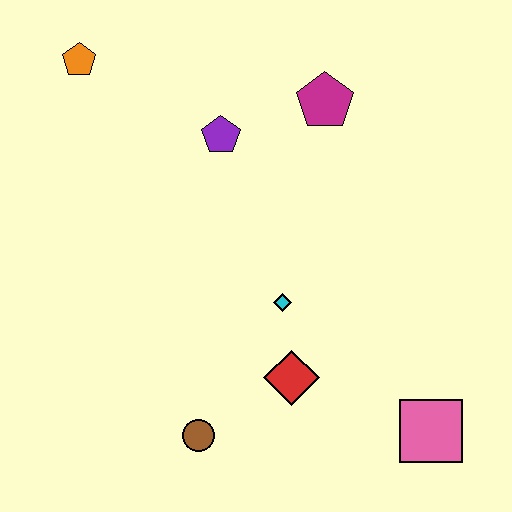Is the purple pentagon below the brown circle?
No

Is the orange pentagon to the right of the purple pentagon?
No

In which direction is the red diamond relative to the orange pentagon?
The red diamond is below the orange pentagon.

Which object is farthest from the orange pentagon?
The pink square is farthest from the orange pentagon.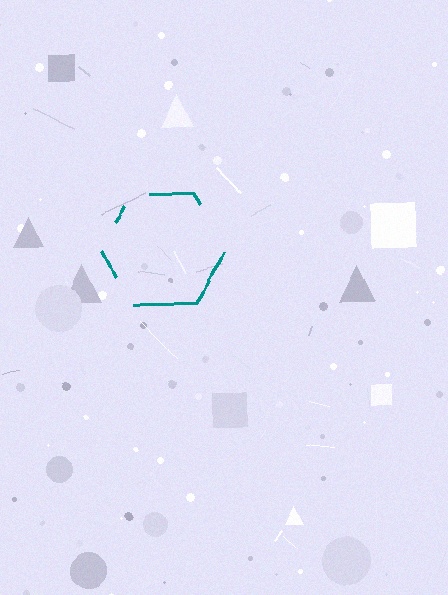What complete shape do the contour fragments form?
The contour fragments form a hexagon.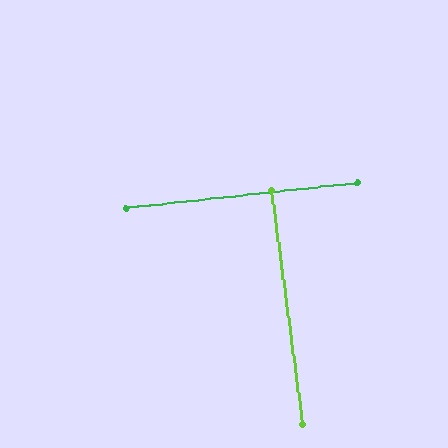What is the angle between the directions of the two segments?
Approximately 89 degrees.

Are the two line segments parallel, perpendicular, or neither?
Perpendicular — they meet at approximately 89°.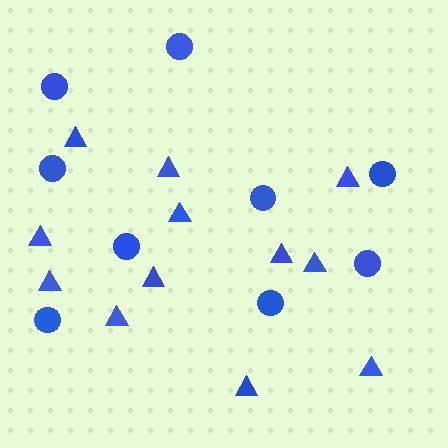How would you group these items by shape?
There are 2 groups: one group of circles (9) and one group of triangles (12).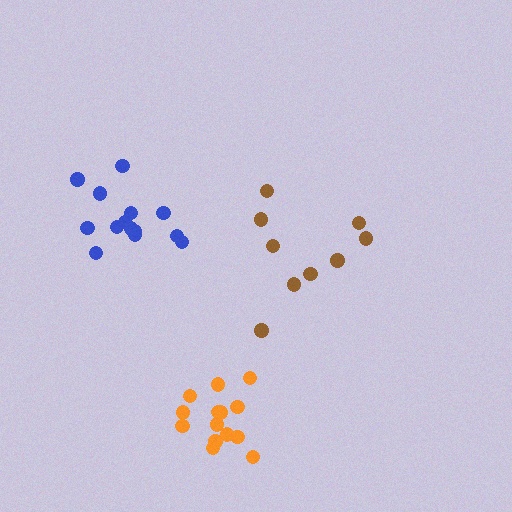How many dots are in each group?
Group 1: 9 dots, Group 2: 14 dots, Group 3: 14 dots (37 total).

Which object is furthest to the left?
The blue cluster is leftmost.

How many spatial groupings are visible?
There are 3 spatial groupings.